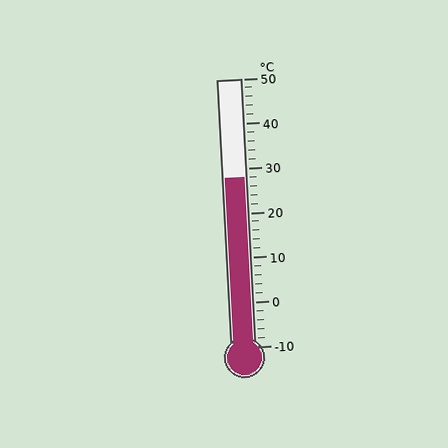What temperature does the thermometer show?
The thermometer shows approximately 28°C.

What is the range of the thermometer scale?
The thermometer scale ranges from -10°C to 50°C.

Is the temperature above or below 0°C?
The temperature is above 0°C.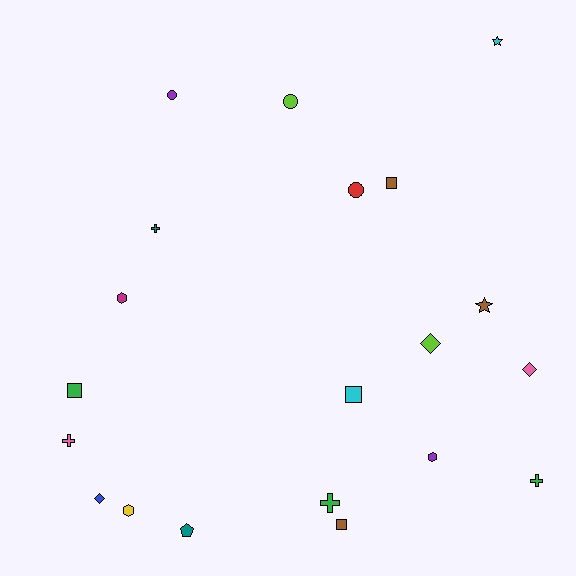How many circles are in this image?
There are 3 circles.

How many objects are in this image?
There are 20 objects.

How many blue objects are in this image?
There is 1 blue object.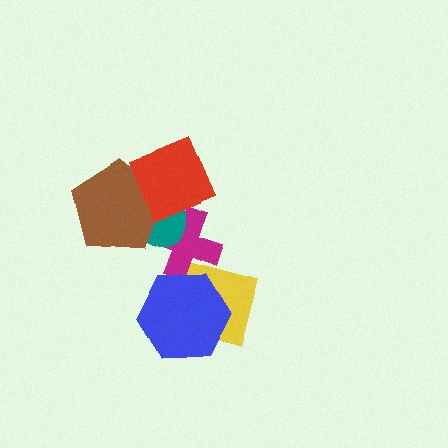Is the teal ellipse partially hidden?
Yes, it is partially covered by another shape.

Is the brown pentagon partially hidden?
Yes, it is partially covered by another shape.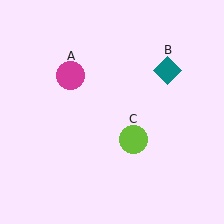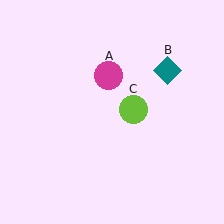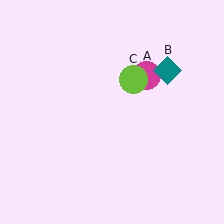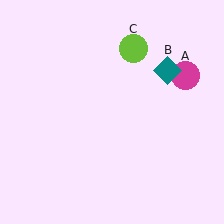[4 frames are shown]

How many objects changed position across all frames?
2 objects changed position: magenta circle (object A), lime circle (object C).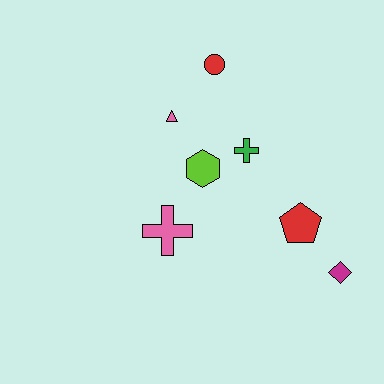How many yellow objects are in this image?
There are no yellow objects.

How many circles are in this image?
There is 1 circle.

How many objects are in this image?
There are 7 objects.